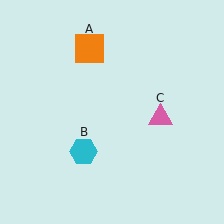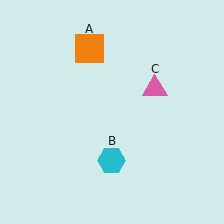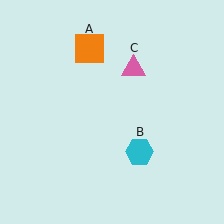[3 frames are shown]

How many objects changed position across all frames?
2 objects changed position: cyan hexagon (object B), pink triangle (object C).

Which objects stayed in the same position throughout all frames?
Orange square (object A) remained stationary.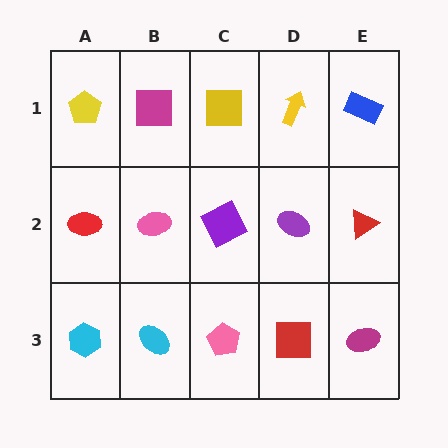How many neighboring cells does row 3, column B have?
3.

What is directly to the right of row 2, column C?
A purple ellipse.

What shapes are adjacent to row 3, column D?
A purple ellipse (row 2, column D), a pink pentagon (row 3, column C), a magenta ellipse (row 3, column E).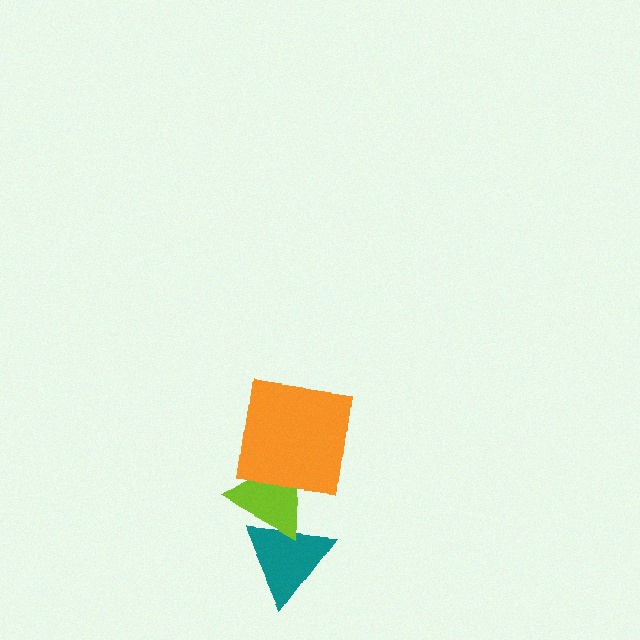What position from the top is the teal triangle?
The teal triangle is 3rd from the top.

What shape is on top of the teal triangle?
The lime triangle is on top of the teal triangle.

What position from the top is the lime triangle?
The lime triangle is 2nd from the top.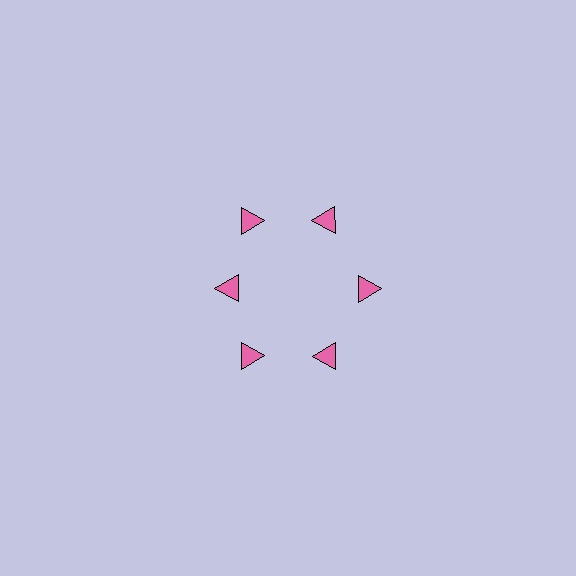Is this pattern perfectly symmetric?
No. The 6 pink triangles are arranged in a ring, but one element near the 9 o'clock position is pulled inward toward the center, breaking the 6-fold rotational symmetry.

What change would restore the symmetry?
The symmetry would be restored by moving it outward, back onto the ring so that all 6 triangles sit at equal angles and equal distance from the center.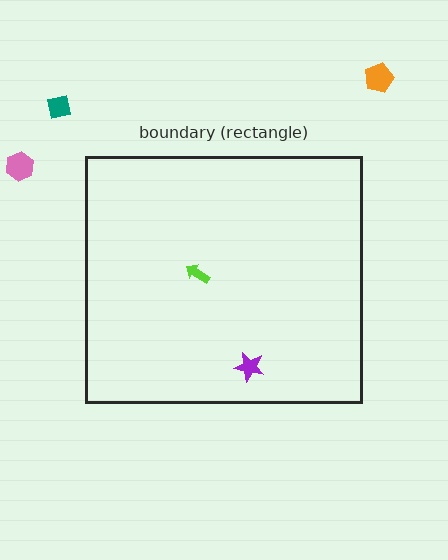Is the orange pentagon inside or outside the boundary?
Outside.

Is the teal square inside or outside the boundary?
Outside.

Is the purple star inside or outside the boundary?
Inside.